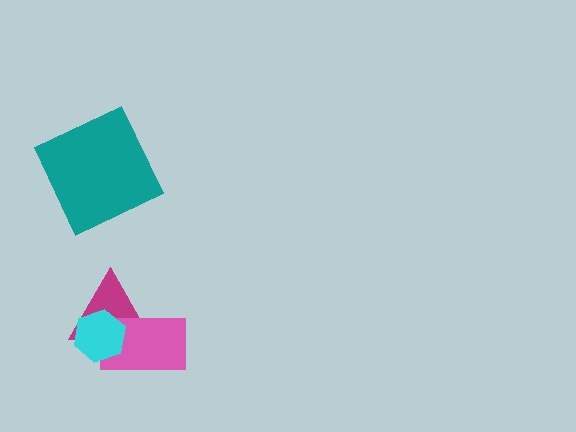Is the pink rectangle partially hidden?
Yes, it is partially covered by another shape.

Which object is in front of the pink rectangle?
The cyan hexagon is in front of the pink rectangle.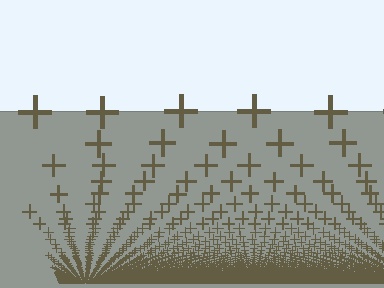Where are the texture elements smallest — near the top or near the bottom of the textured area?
Near the bottom.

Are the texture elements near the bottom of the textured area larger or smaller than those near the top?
Smaller. The gradient is inverted — elements near the bottom are smaller and denser.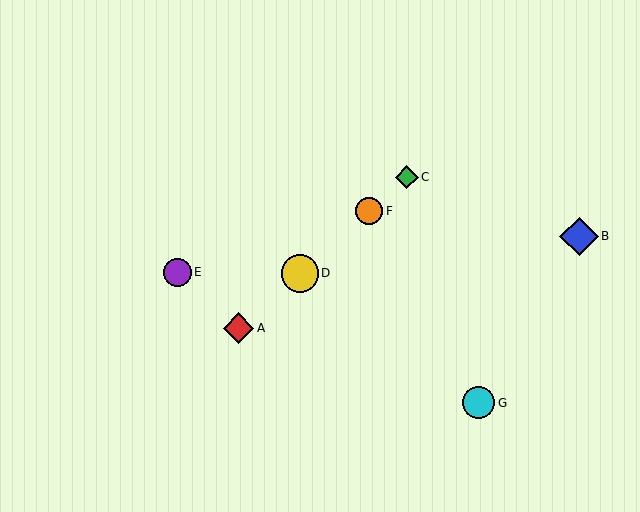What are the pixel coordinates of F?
Object F is at (369, 211).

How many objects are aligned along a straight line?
4 objects (A, C, D, F) are aligned along a straight line.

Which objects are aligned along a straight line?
Objects A, C, D, F are aligned along a straight line.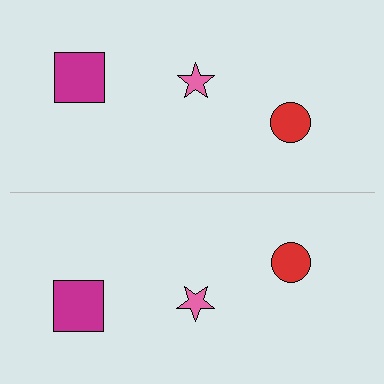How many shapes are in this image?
There are 6 shapes in this image.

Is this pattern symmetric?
Yes, this pattern has bilateral (reflection) symmetry.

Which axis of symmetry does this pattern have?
The pattern has a horizontal axis of symmetry running through the center of the image.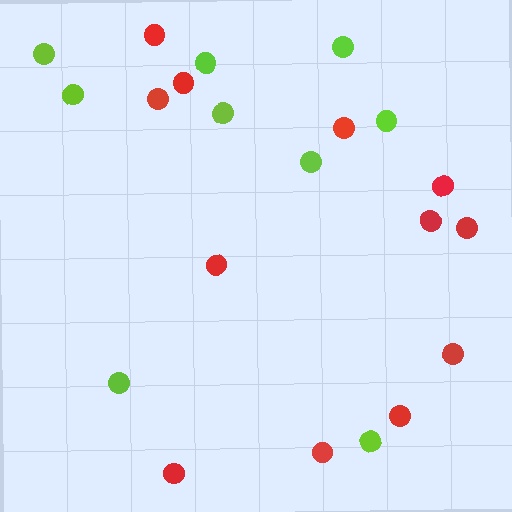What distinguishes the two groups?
There are 2 groups: one group of red circles (12) and one group of lime circles (9).